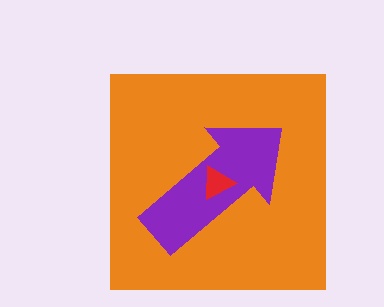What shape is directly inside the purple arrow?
The red triangle.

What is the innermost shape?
The red triangle.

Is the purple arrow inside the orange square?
Yes.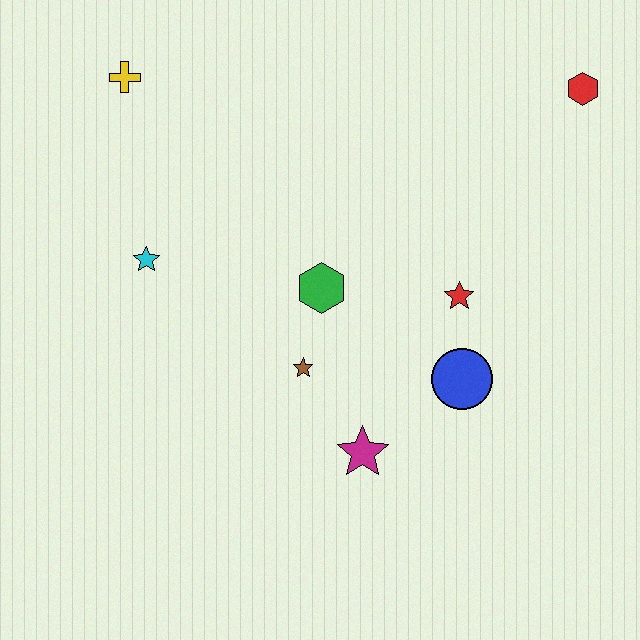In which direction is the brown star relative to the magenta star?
The brown star is above the magenta star.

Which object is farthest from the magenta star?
The yellow cross is farthest from the magenta star.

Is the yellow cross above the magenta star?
Yes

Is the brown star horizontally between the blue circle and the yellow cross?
Yes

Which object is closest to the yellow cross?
The cyan star is closest to the yellow cross.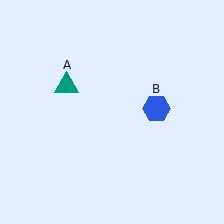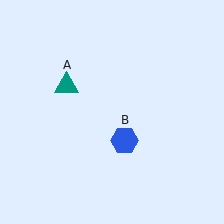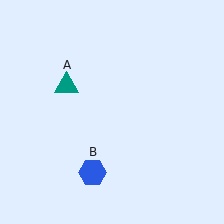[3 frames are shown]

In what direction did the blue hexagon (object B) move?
The blue hexagon (object B) moved down and to the left.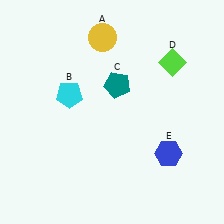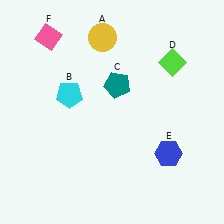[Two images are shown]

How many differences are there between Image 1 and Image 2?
There is 1 difference between the two images.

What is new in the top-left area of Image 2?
A pink diamond (F) was added in the top-left area of Image 2.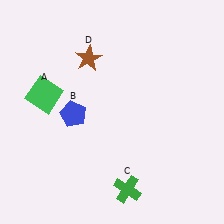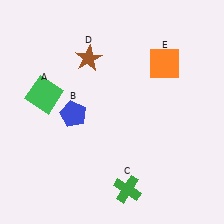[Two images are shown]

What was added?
An orange square (E) was added in Image 2.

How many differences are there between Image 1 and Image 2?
There is 1 difference between the two images.